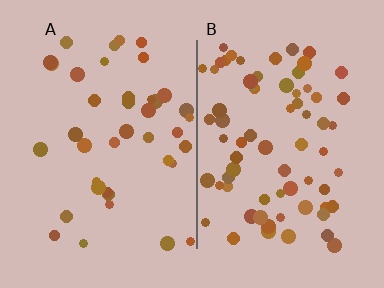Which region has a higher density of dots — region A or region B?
B (the right).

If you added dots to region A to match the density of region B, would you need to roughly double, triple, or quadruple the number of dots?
Approximately double.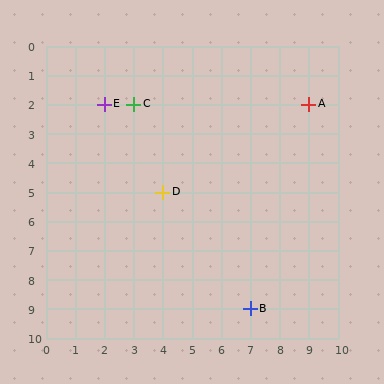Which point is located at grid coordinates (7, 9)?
Point B is at (7, 9).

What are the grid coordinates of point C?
Point C is at grid coordinates (3, 2).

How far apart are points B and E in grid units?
Points B and E are 5 columns and 7 rows apart (about 8.6 grid units diagonally).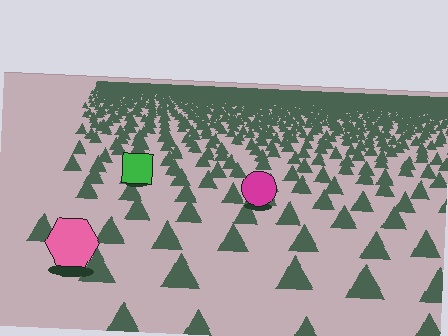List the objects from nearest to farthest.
From nearest to farthest: the pink hexagon, the magenta circle, the green square.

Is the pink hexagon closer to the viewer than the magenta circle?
Yes. The pink hexagon is closer — you can tell from the texture gradient: the ground texture is coarser near it.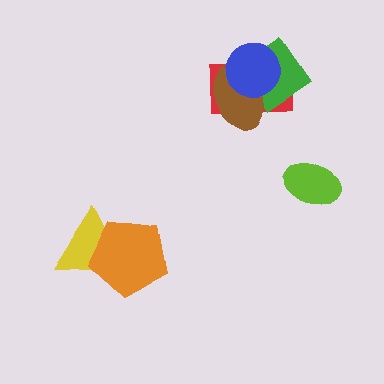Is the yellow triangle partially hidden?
Yes, it is partially covered by another shape.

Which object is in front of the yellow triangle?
The orange pentagon is in front of the yellow triangle.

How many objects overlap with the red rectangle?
3 objects overlap with the red rectangle.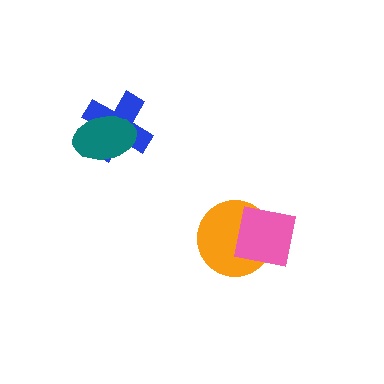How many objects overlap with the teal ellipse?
1 object overlaps with the teal ellipse.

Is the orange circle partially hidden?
Yes, it is partially covered by another shape.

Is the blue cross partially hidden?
Yes, it is partially covered by another shape.